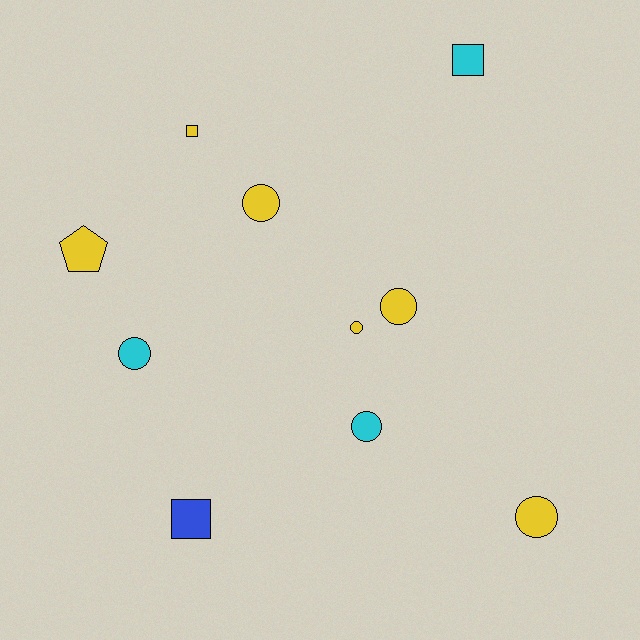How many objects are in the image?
There are 10 objects.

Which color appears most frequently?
Yellow, with 6 objects.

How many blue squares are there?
There is 1 blue square.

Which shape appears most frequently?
Circle, with 6 objects.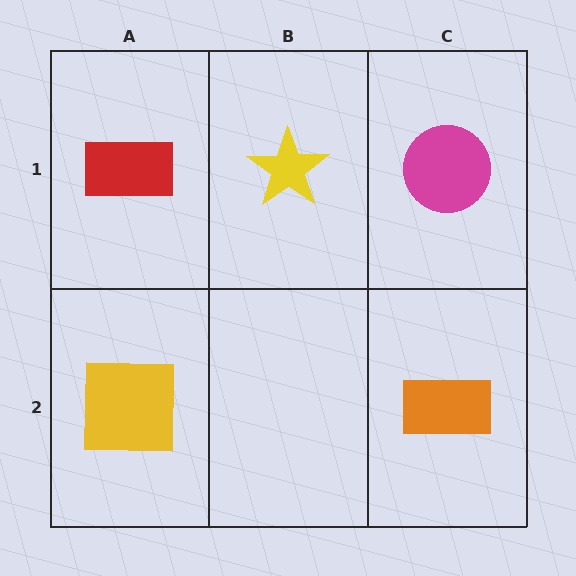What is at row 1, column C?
A magenta circle.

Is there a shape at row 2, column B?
No, that cell is empty.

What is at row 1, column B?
A yellow star.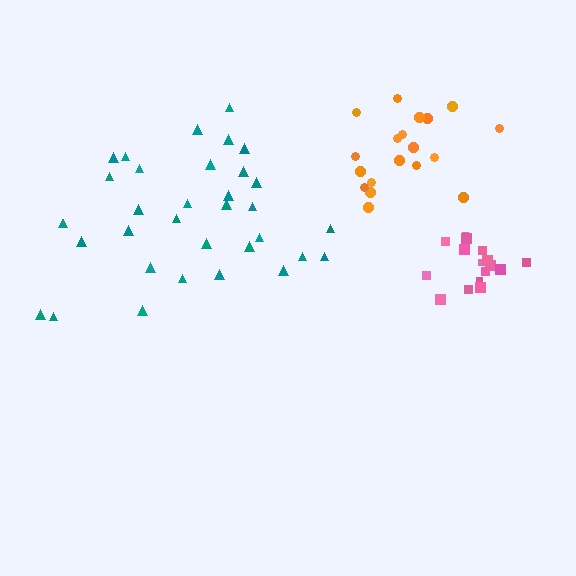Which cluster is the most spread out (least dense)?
Teal.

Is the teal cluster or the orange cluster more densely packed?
Orange.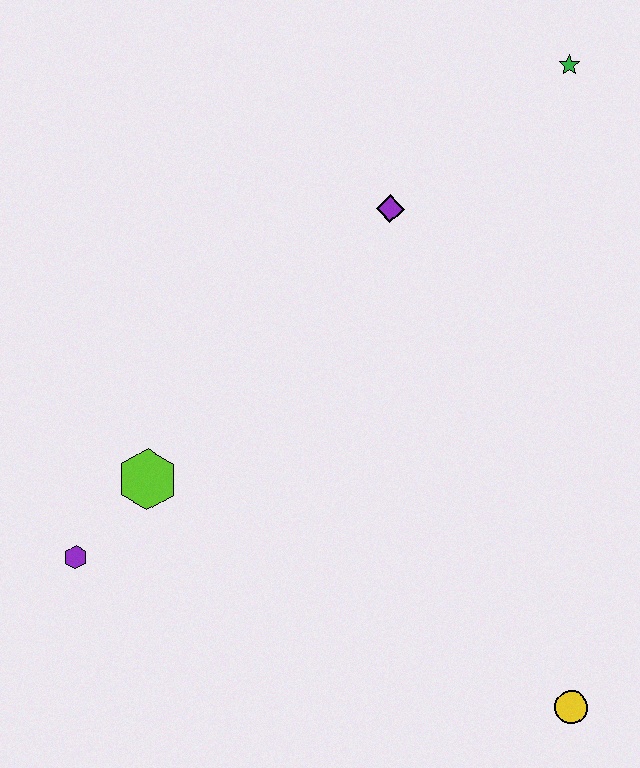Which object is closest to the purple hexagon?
The lime hexagon is closest to the purple hexagon.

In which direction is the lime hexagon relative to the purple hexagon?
The lime hexagon is above the purple hexagon.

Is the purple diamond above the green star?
No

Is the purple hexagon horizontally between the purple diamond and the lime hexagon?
No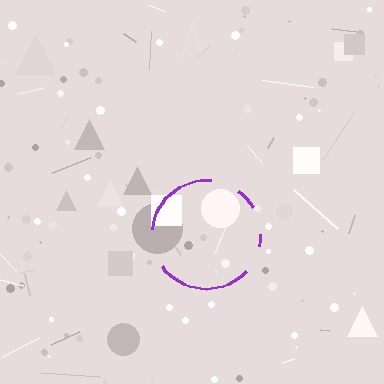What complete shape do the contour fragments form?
The contour fragments form a circle.